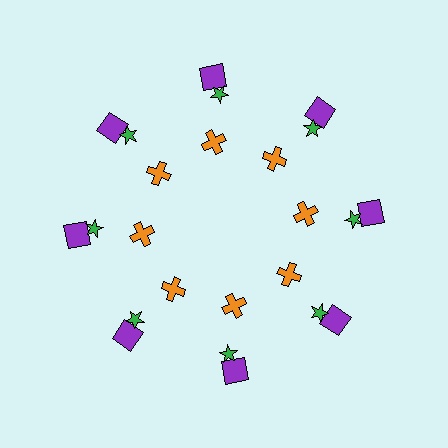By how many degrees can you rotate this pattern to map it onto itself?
The pattern maps onto itself every 45 degrees of rotation.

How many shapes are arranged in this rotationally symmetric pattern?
There are 24 shapes, arranged in 8 groups of 3.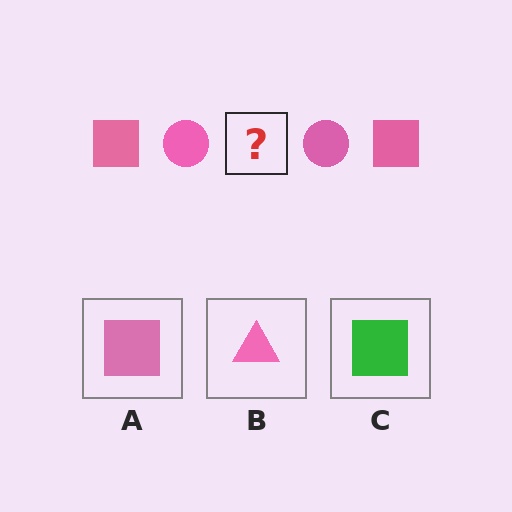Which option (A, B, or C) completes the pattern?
A.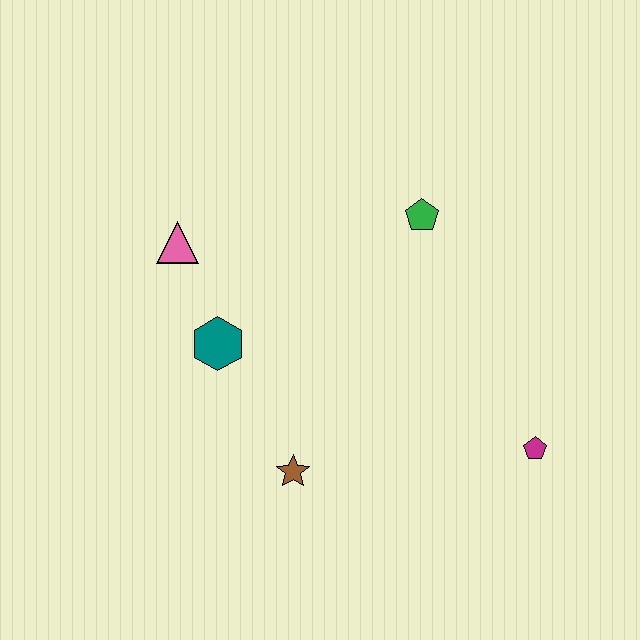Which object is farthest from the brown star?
The green pentagon is farthest from the brown star.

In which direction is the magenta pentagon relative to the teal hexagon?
The magenta pentagon is to the right of the teal hexagon.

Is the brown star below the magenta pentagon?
Yes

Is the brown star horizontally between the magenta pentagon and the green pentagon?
No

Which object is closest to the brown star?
The teal hexagon is closest to the brown star.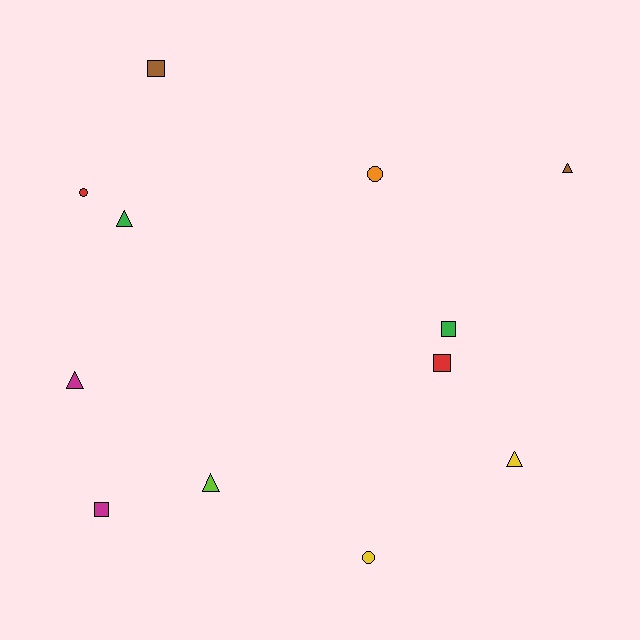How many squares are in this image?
There are 4 squares.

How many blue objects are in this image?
There are no blue objects.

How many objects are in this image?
There are 12 objects.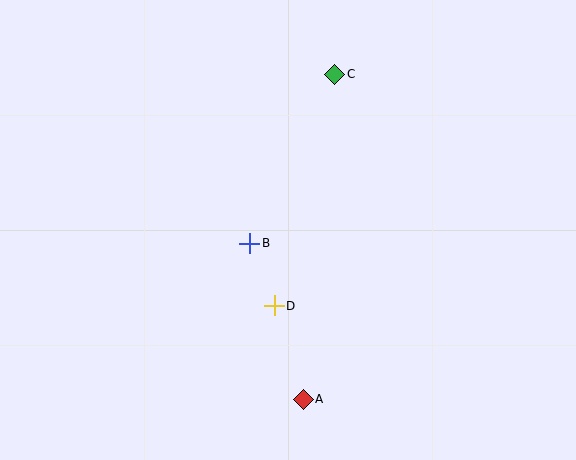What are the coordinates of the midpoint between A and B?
The midpoint between A and B is at (277, 321).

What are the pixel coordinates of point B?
Point B is at (250, 243).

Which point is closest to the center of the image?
Point B at (250, 243) is closest to the center.